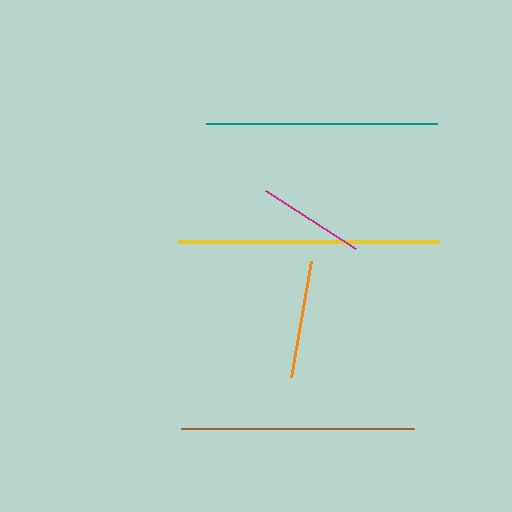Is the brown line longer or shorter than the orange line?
The brown line is longer than the orange line.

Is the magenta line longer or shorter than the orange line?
The orange line is longer than the magenta line.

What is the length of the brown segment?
The brown segment is approximately 232 pixels long.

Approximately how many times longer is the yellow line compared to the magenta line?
The yellow line is approximately 2.4 times the length of the magenta line.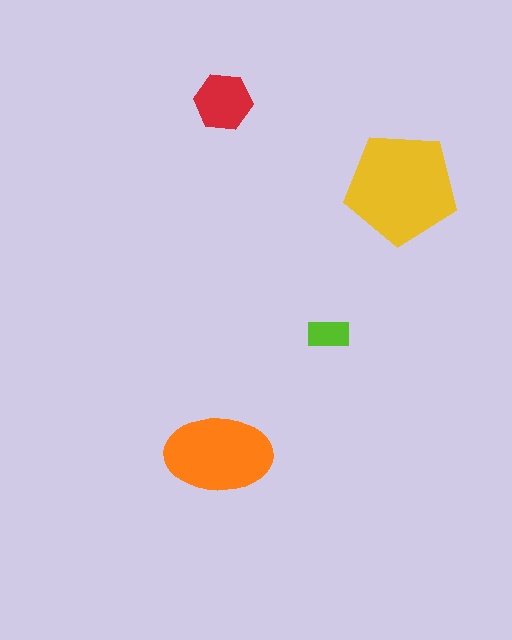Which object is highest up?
The red hexagon is topmost.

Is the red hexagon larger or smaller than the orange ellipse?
Smaller.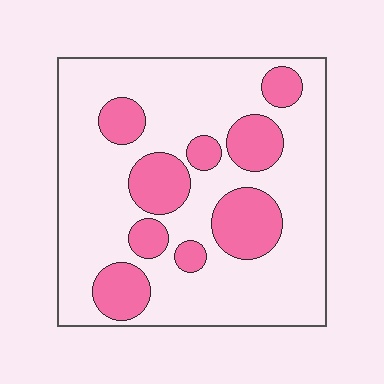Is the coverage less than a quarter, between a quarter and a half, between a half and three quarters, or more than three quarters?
Between a quarter and a half.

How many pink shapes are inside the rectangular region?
9.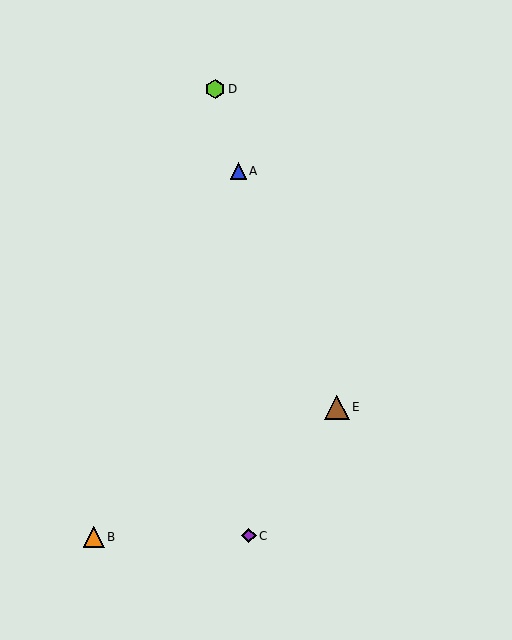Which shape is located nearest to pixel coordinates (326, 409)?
The brown triangle (labeled E) at (337, 408) is nearest to that location.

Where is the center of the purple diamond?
The center of the purple diamond is at (249, 536).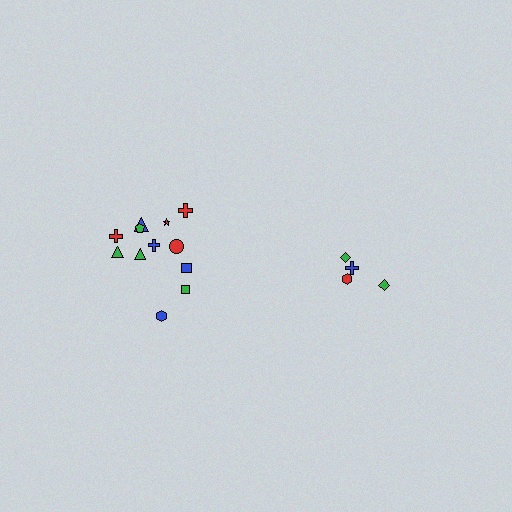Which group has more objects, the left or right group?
The left group.